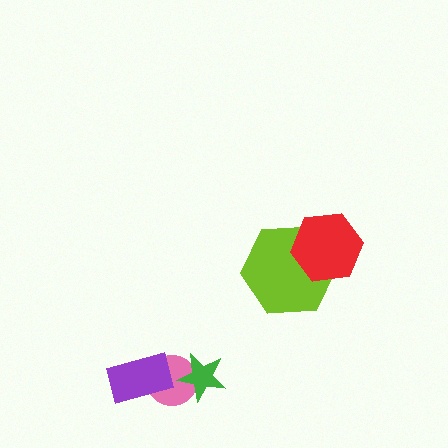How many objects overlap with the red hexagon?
1 object overlaps with the red hexagon.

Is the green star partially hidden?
No, no other shape covers it.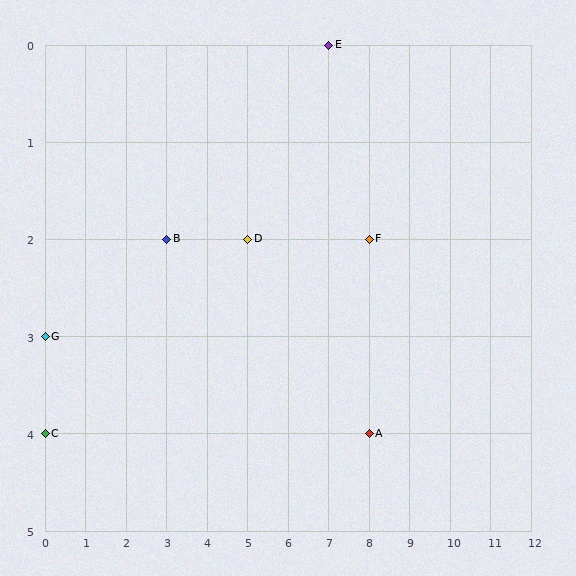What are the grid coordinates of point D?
Point D is at grid coordinates (5, 2).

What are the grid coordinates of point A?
Point A is at grid coordinates (8, 4).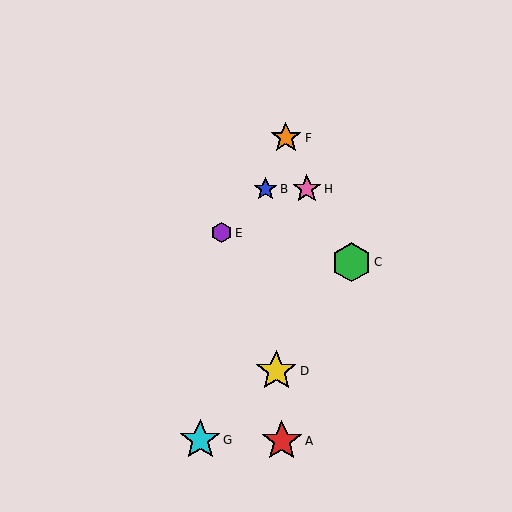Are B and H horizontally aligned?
Yes, both are at y≈189.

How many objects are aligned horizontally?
2 objects (B, H) are aligned horizontally.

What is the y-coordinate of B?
Object B is at y≈189.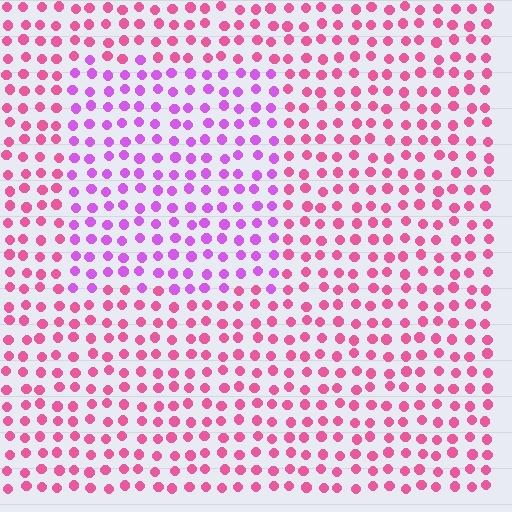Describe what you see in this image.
The image is filled with small pink elements in a uniform arrangement. A rectangle-shaped region is visible where the elements are tinted to a slightly different hue, forming a subtle color boundary.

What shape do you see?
I see a rectangle.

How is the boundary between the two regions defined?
The boundary is defined purely by a slight shift in hue (about 40 degrees). Spacing, size, and orientation are identical on both sides.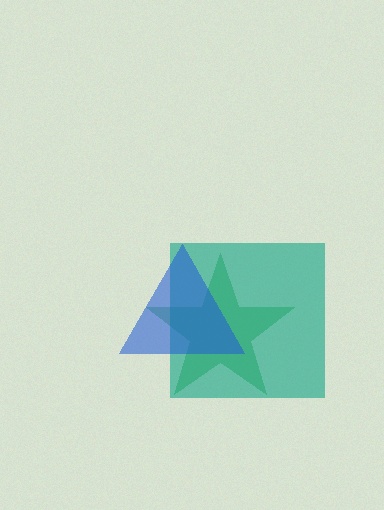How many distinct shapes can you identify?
There are 3 distinct shapes: a green star, a teal square, a blue triangle.